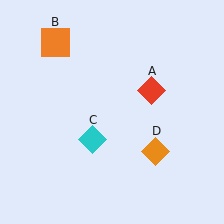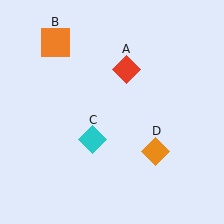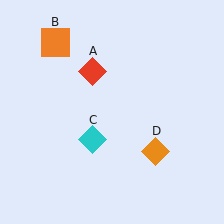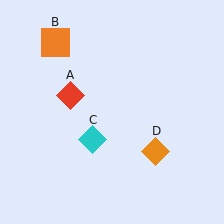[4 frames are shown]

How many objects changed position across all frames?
1 object changed position: red diamond (object A).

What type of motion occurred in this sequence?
The red diamond (object A) rotated counterclockwise around the center of the scene.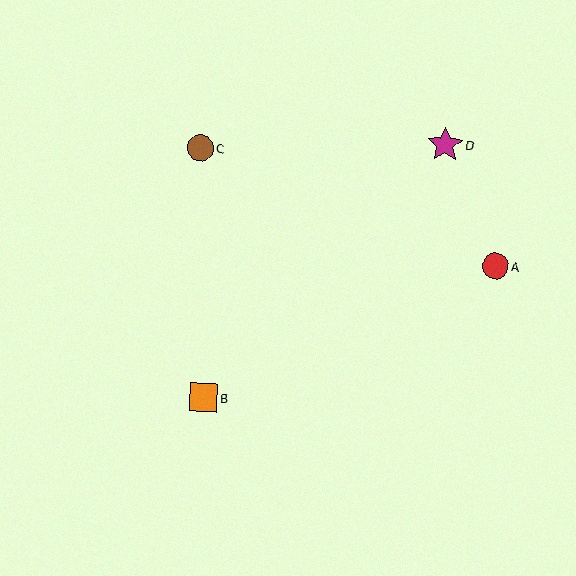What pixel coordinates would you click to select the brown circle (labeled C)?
Click at (200, 148) to select the brown circle C.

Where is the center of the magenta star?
The center of the magenta star is at (445, 145).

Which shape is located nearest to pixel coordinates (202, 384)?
The orange square (labeled B) at (203, 398) is nearest to that location.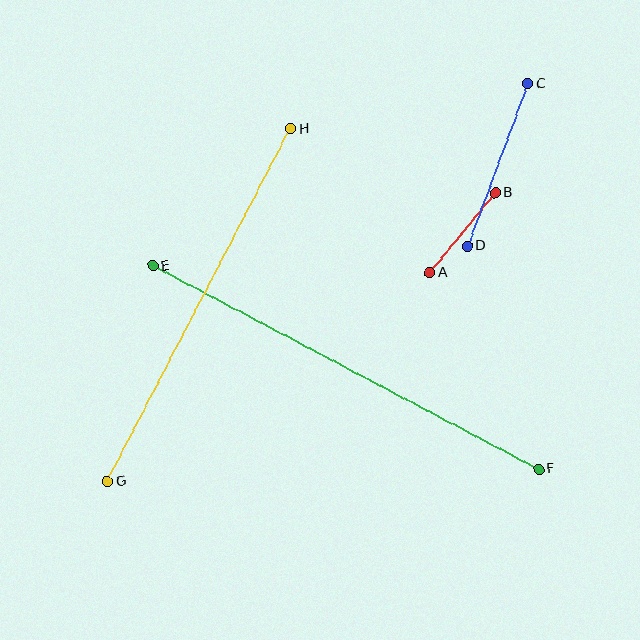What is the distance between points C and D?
The distance is approximately 173 pixels.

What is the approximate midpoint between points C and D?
The midpoint is at approximately (498, 165) pixels.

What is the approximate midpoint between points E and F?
The midpoint is at approximately (346, 367) pixels.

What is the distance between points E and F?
The distance is approximately 436 pixels.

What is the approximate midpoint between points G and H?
The midpoint is at approximately (199, 305) pixels.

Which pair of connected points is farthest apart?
Points E and F are farthest apart.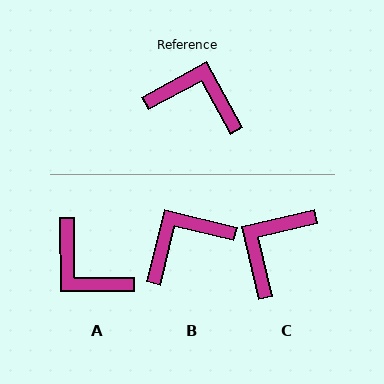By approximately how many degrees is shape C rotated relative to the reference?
Approximately 74 degrees counter-clockwise.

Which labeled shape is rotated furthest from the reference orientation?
A, about 152 degrees away.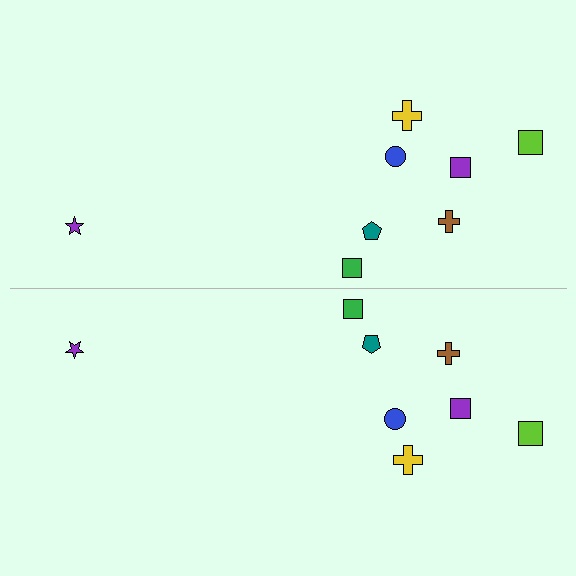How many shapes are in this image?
There are 16 shapes in this image.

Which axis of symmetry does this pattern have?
The pattern has a horizontal axis of symmetry running through the center of the image.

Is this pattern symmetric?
Yes, this pattern has bilateral (reflection) symmetry.